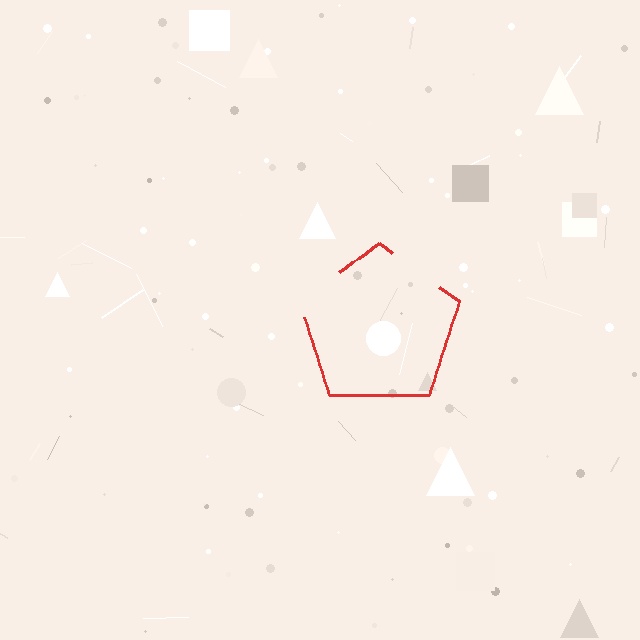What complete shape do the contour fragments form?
The contour fragments form a pentagon.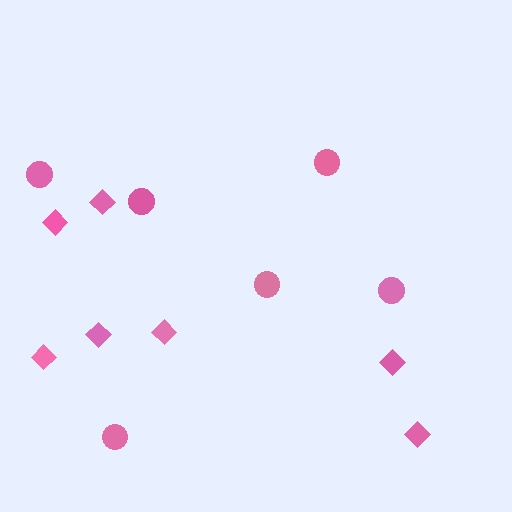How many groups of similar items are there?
There are 2 groups: one group of circles (6) and one group of diamonds (7).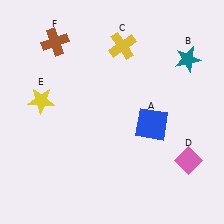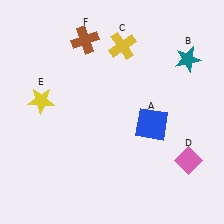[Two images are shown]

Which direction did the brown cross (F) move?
The brown cross (F) moved right.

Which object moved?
The brown cross (F) moved right.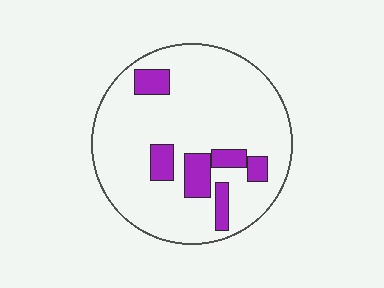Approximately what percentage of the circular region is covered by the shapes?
Approximately 15%.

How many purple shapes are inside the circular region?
6.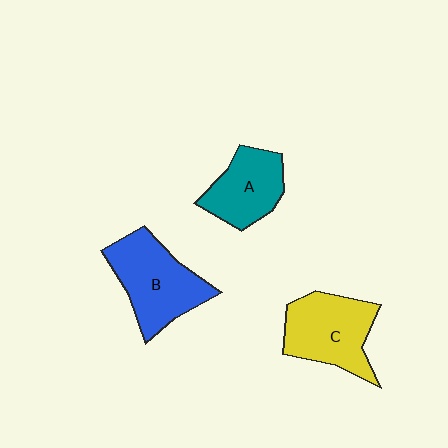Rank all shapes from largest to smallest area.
From largest to smallest: B (blue), C (yellow), A (teal).